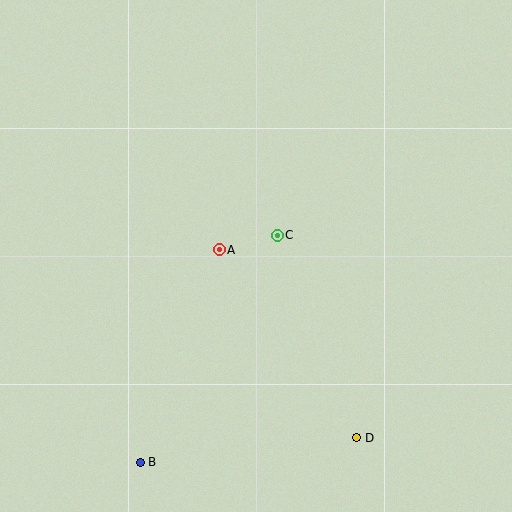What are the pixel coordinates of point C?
Point C is at (277, 235).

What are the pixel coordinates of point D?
Point D is at (357, 438).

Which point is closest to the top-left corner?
Point A is closest to the top-left corner.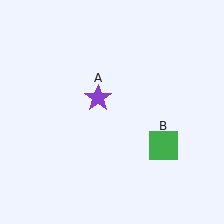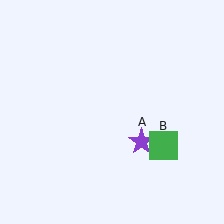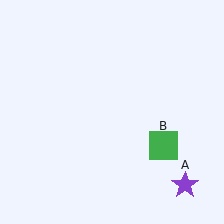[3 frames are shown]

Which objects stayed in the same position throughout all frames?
Green square (object B) remained stationary.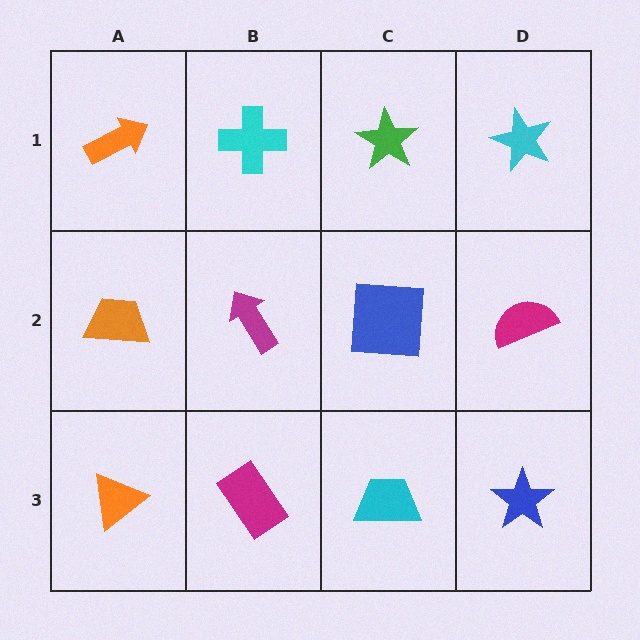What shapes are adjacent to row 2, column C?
A green star (row 1, column C), a cyan trapezoid (row 3, column C), a magenta arrow (row 2, column B), a magenta semicircle (row 2, column D).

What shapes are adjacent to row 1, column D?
A magenta semicircle (row 2, column D), a green star (row 1, column C).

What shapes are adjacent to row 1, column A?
An orange trapezoid (row 2, column A), a cyan cross (row 1, column B).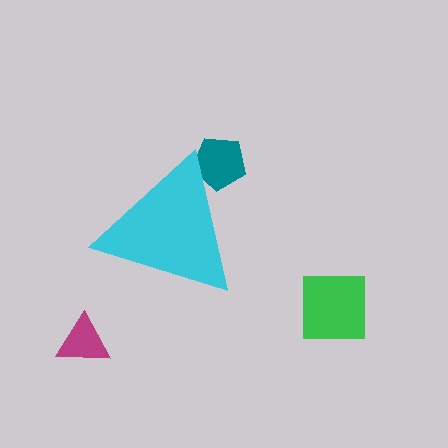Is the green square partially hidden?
No, the green square is fully visible.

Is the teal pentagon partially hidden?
Yes, the teal pentagon is partially hidden behind the cyan triangle.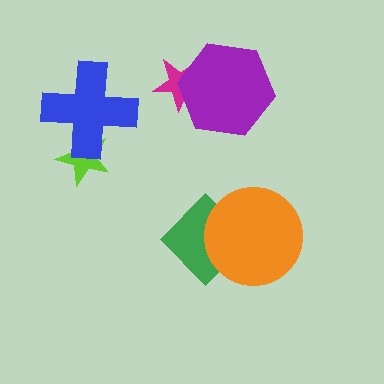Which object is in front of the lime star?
The blue cross is in front of the lime star.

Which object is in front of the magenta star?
The purple hexagon is in front of the magenta star.